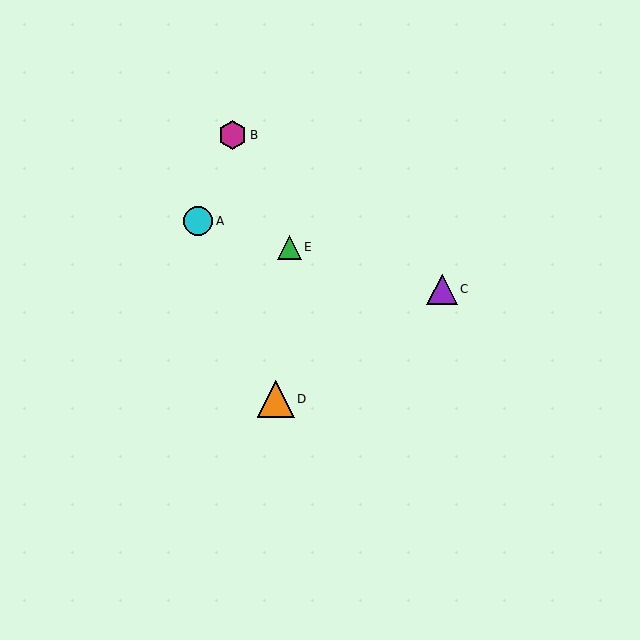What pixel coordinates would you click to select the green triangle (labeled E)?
Click at (289, 247) to select the green triangle E.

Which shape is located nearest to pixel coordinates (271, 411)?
The orange triangle (labeled D) at (276, 399) is nearest to that location.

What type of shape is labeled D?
Shape D is an orange triangle.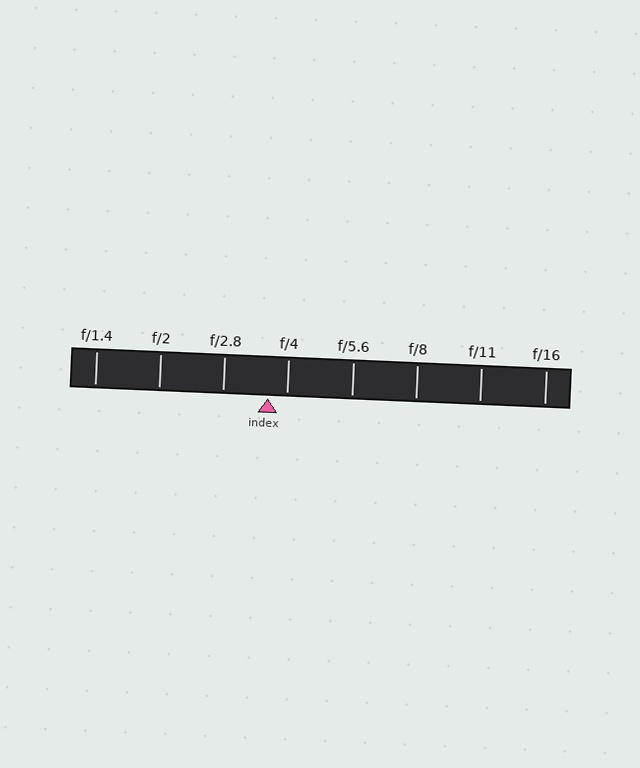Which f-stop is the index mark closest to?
The index mark is closest to f/4.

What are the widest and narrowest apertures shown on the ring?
The widest aperture shown is f/1.4 and the narrowest is f/16.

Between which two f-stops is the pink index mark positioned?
The index mark is between f/2.8 and f/4.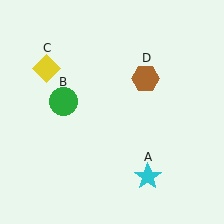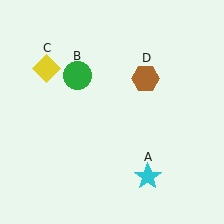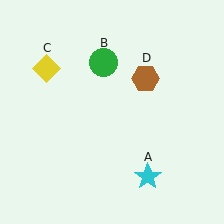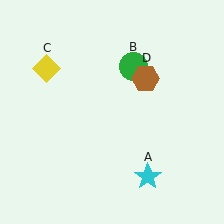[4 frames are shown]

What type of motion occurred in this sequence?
The green circle (object B) rotated clockwise around the center of the scene.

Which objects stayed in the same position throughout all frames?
Cyan star (object A) and yellow diamond (object C) and brown hexagon (object D) remained stationary.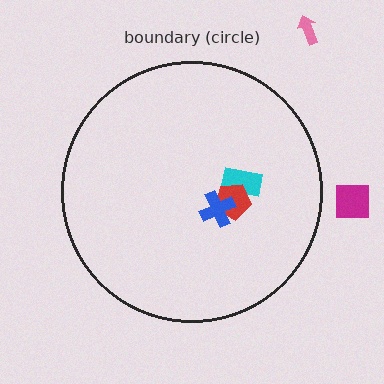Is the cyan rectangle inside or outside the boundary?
Inside.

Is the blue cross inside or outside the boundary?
Inside.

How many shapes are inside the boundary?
3 inside, 2 outside.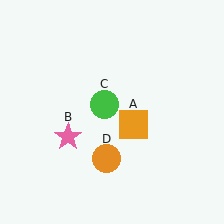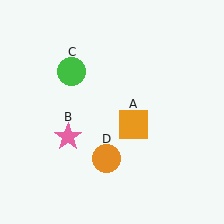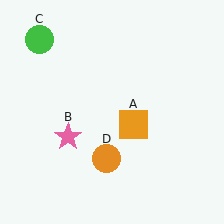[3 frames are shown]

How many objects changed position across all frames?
1 object changed position: green circle (object C).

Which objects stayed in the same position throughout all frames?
Orange square (object A) and pink star (object B) and orange circle (object D) remained stationary.